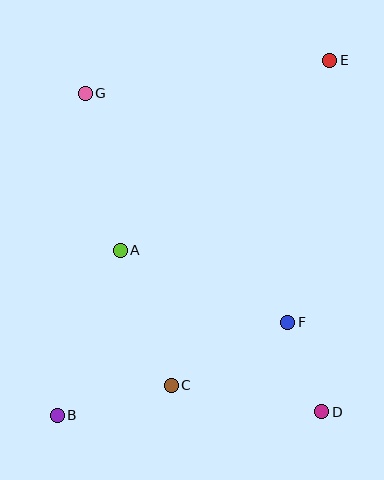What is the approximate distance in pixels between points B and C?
The distance between B and C is approximately 118 pixels.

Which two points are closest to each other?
Points D and F are closest to each other.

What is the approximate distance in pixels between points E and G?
The distance between E and G is approximately 247 pixels.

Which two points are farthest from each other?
Points B and E are farthest from each other.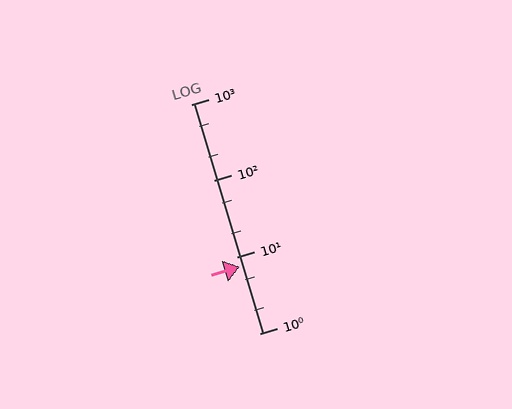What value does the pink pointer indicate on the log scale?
The pointer indicates approximately 7.4.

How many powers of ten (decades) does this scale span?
The scale spans 3 decades, from 1 to 1000.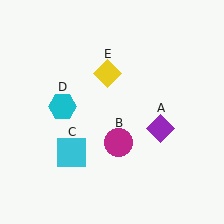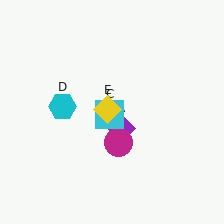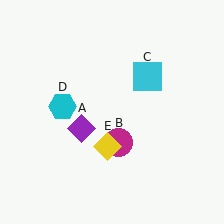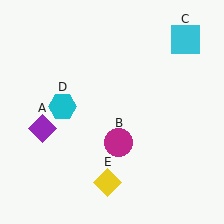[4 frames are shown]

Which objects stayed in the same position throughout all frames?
Magenta circle (object B) and cyan hexagon (object D) remained stationary.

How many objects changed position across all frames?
3 objects changed position: purple diamond (object A), cyan square (object C), yellow diamond (object E).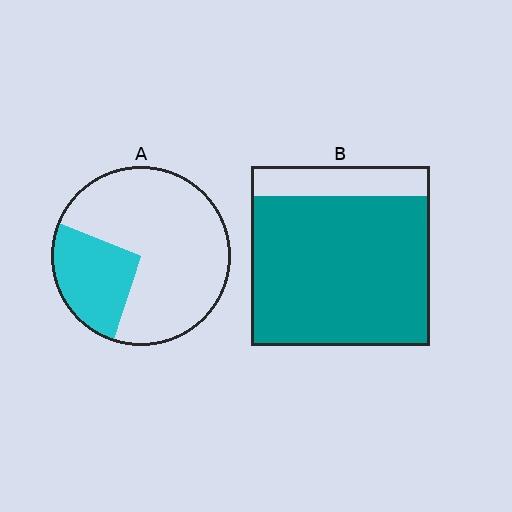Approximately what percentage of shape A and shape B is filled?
A is approximately 25% and B is approximately 85%.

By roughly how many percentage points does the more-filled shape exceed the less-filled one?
By roughly 55 percentage points (B over A).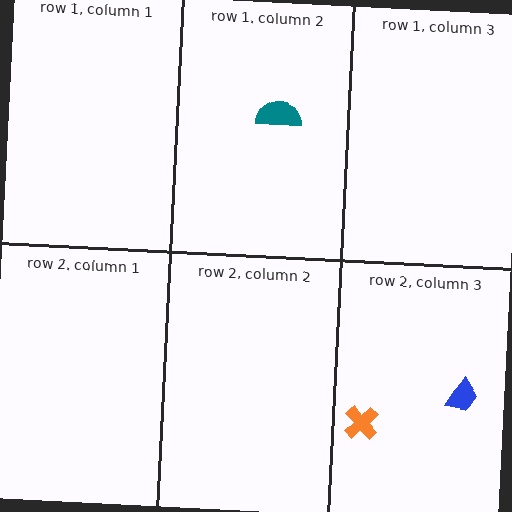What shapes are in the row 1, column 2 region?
The teal semicircle.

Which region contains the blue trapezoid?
The row 2, column 3 region.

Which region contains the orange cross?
The row 2, column 3 region.